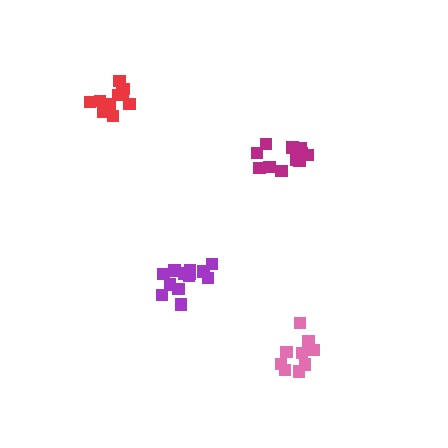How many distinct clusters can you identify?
There are 4 distinct clusters.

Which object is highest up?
The red cluster is topmost.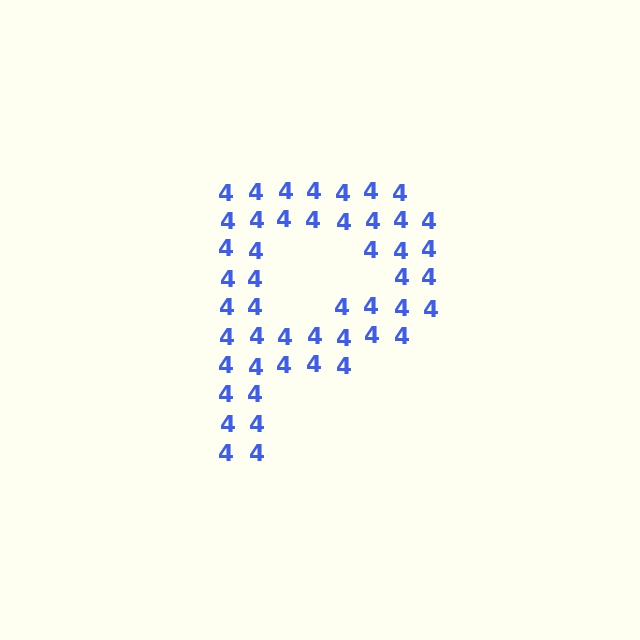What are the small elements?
The small elements are digit 4's.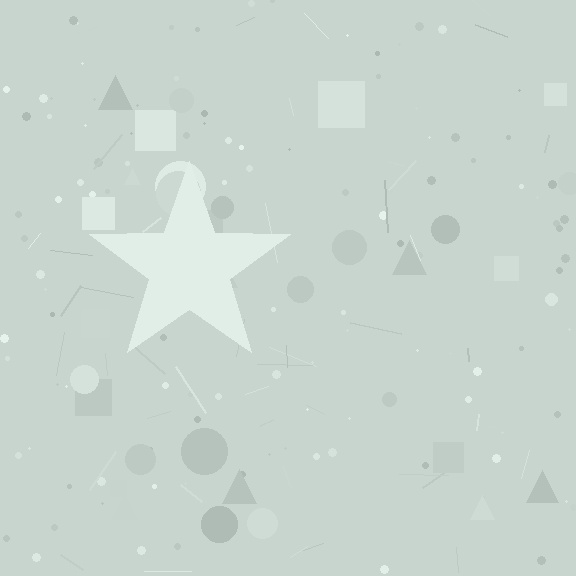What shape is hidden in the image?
A star is hidden in the image.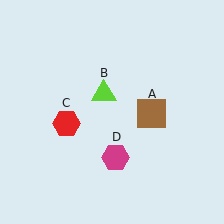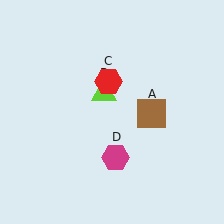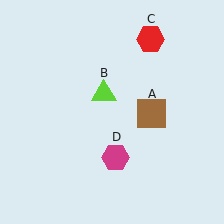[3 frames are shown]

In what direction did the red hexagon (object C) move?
The red hexagon (object C) moved up and to the right.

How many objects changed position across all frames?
1 object changed position: red hexagon (object C).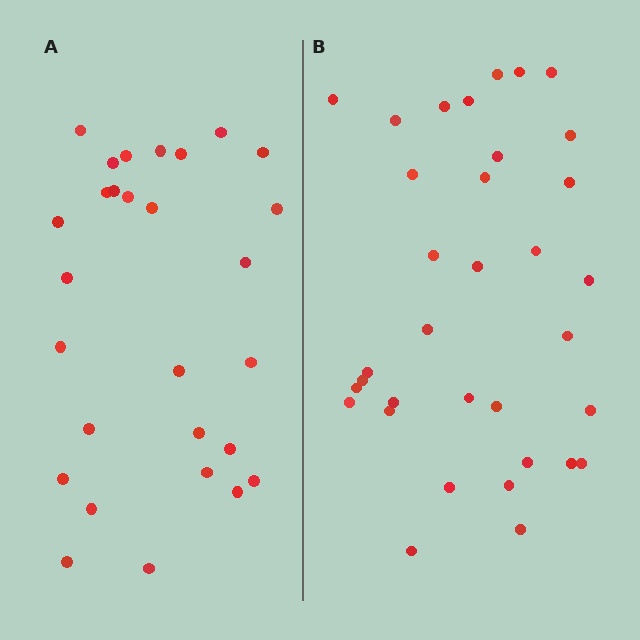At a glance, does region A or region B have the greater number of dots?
Region B (the right region) has more dots.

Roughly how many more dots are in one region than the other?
Region B has about 6 more dots than region A.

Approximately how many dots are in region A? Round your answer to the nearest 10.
About 30 dots. (The exact count is 28, which rounds to 30.)